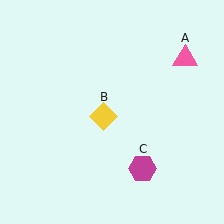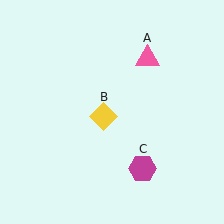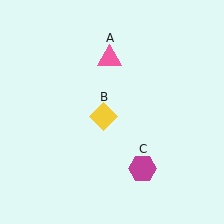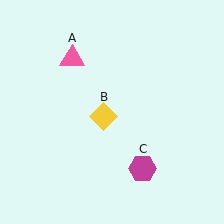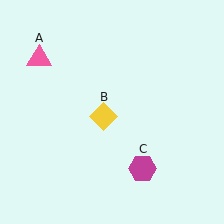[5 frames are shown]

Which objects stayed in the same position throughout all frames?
Yellow diamond (object B) and magenta hexagon (object C) remained stationary.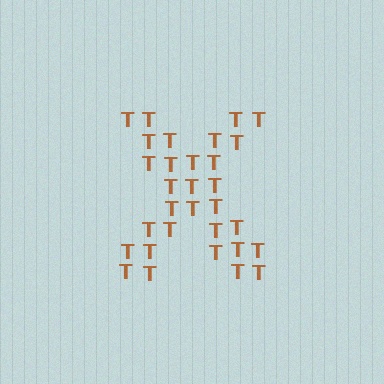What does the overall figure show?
The overall figure shows the letter X.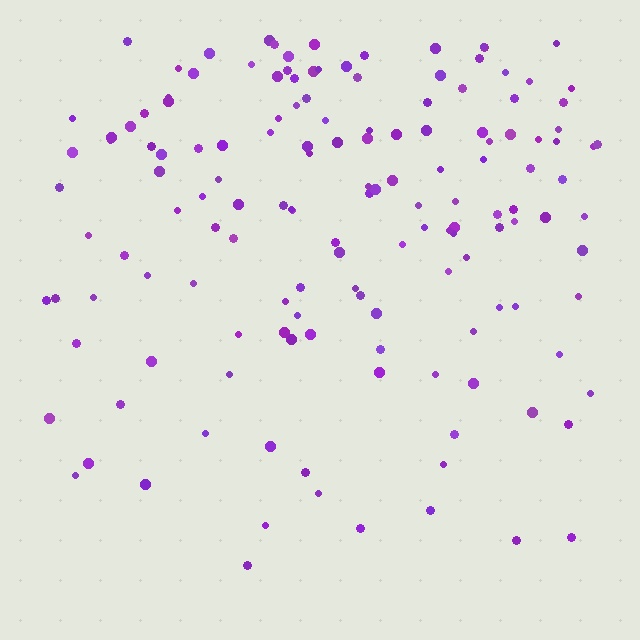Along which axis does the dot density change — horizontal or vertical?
Vertical.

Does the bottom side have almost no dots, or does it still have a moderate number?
Still a moderate number, just noticeably fewer than the top.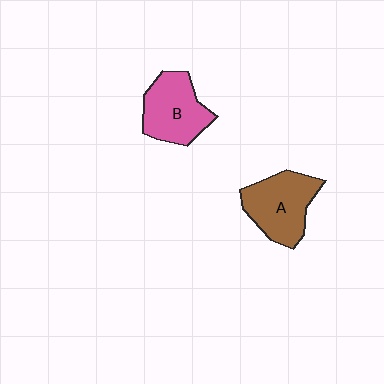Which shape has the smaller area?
Shape B (pink).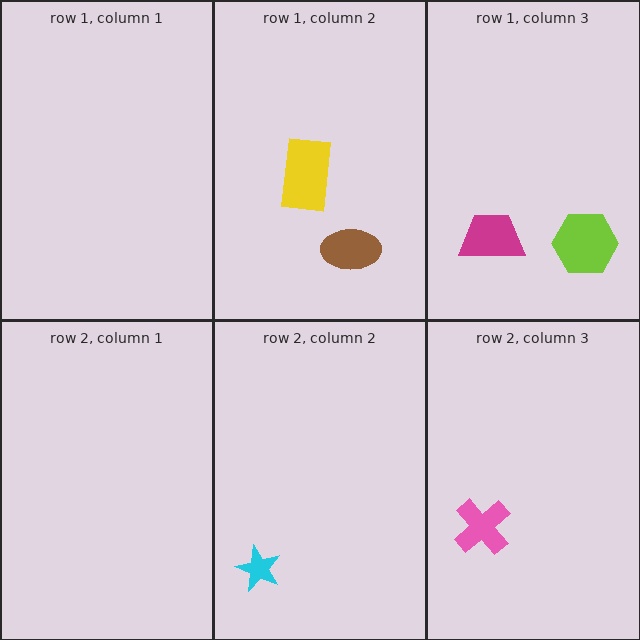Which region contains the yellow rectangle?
The row 1, column 2 region.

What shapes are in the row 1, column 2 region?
The yellow rectangle, the brown ellipse.